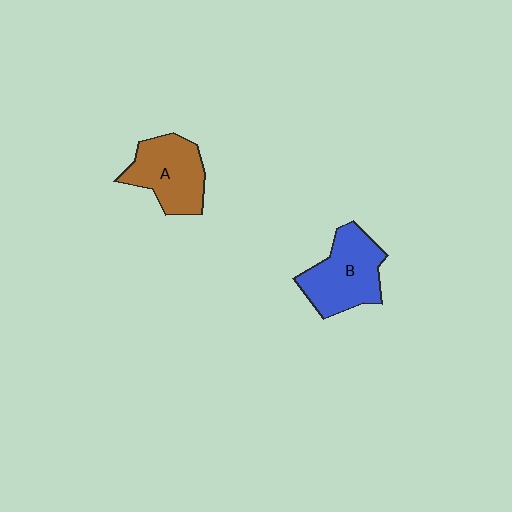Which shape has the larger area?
Shape B (blue).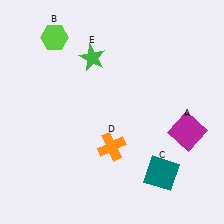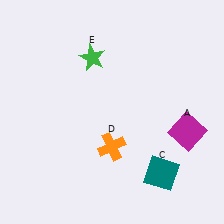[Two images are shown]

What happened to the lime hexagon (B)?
The lime hexagon (B) was removed in Image 2. It was in the top-left area of Image 1.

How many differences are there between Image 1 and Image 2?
There is 1 difference between the two images.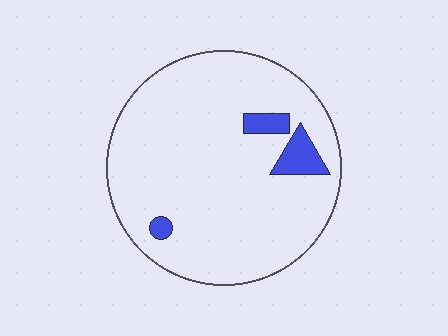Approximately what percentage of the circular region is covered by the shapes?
Approximately 5%.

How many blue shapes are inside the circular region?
3.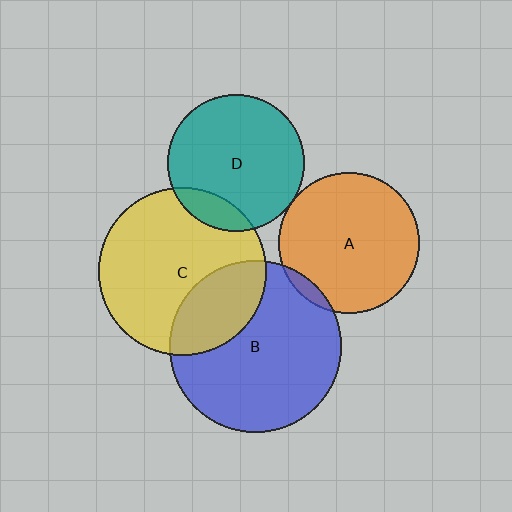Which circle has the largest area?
Circle B (blue).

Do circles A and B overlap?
Yes.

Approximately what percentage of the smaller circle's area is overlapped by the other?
Approximately 5%.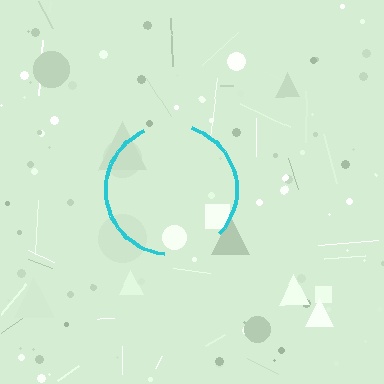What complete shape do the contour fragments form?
The contour fragments form a circle.